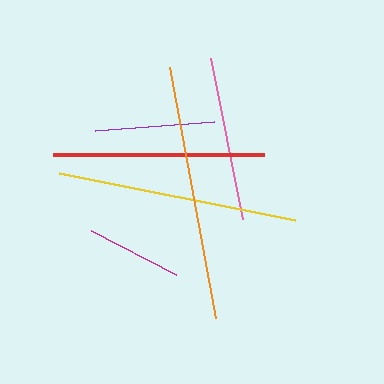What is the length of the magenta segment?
The magenta segment is approximately 96 pixels long.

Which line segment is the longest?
The orange line is the longest at approximately 255 pixels.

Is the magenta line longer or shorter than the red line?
The red line is longer than the magenta line.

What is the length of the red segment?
The red segment is approximately 211 pixels long.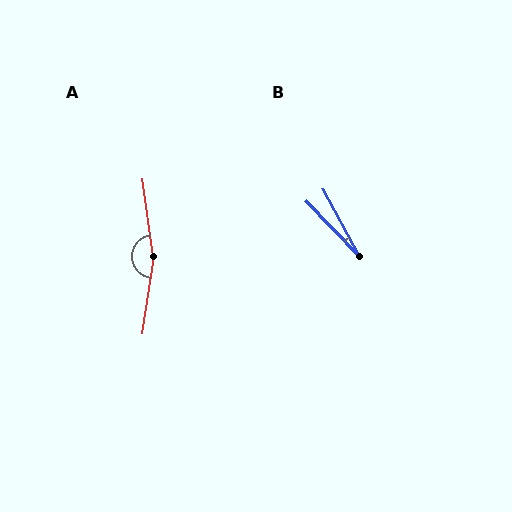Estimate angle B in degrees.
Approximately 16 degrees.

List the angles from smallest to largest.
B (16°), A (163°).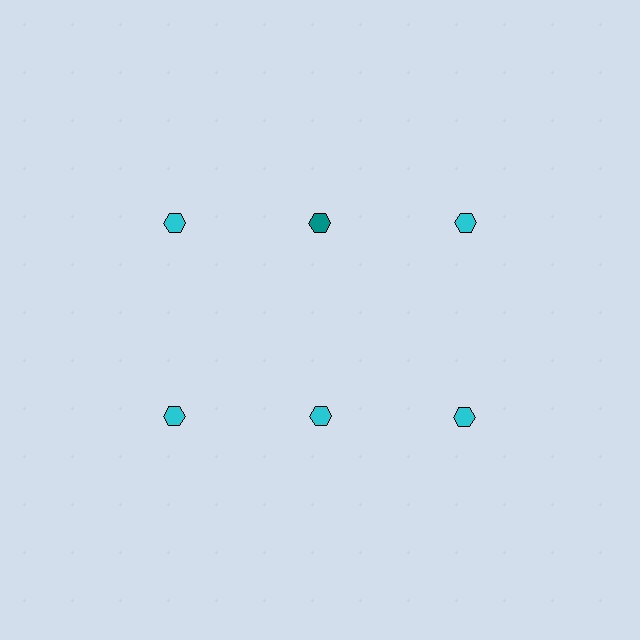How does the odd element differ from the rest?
It has a different color: teal instead of cyan.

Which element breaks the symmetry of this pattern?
The teal hexagon in the top row, second from left column breaks the symmetry. All other shapes are cyan hexagons.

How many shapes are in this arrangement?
There are 6 shapes arranged in a grid pattern.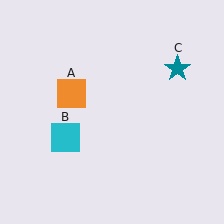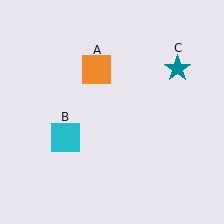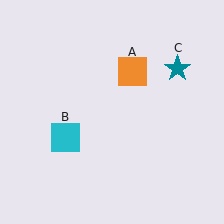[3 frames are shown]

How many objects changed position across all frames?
1 object changed position: orange square (object A).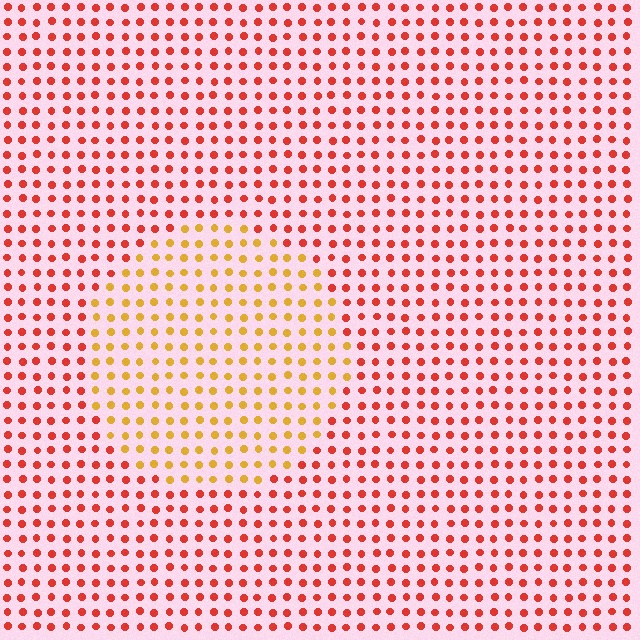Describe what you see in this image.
The image is filled with small red elements in a uniform arrangement. A circle-shaped region is visible where the elements are tinted to a slightly different hue, forming a subtle color boundary.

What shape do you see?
I see a circle.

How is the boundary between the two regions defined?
The boundary is defined purely by a slight shift in hue (about 41 degrees). Spacing, size, and orientation are identical on both sides.